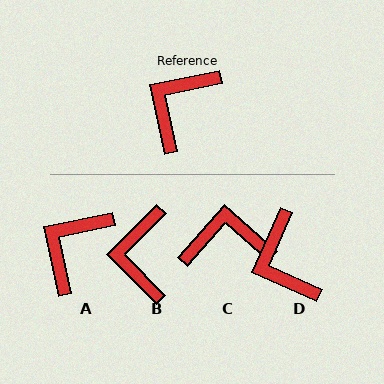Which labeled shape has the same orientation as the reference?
A.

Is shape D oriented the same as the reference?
No, it is off by about 54 degrees.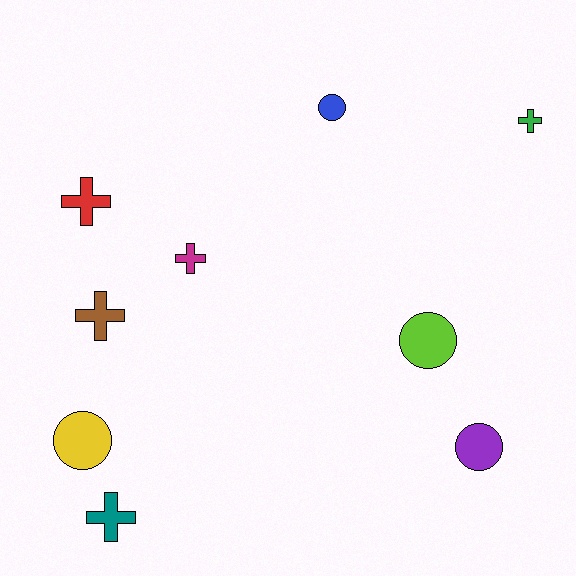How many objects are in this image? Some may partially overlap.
There are 9 objects.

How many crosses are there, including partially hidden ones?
There are 5 crosses.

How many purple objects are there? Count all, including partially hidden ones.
There is 1 purple object.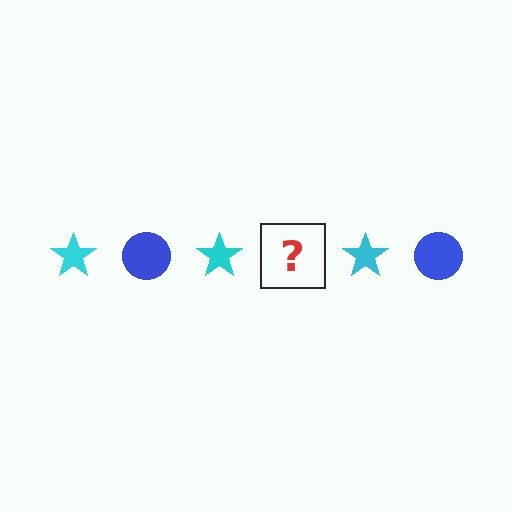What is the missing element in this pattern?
The missing element is a blue circle.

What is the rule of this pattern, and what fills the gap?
The rule is that the pattern alternates between cyan star and blue circle. The gap should be filled with a blue circle.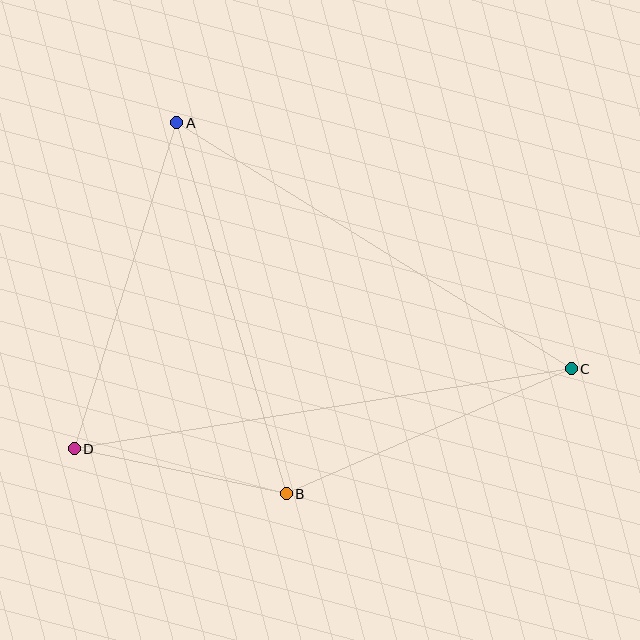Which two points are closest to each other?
Points B and D are closest to each other.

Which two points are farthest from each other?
Points C and D are farthest from each other.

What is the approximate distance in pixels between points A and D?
The distance between A and D is approximately 342 pixels.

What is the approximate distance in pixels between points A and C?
The distance between A and C is approximately 465 pixels.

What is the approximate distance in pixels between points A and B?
The distance between A and B is approximately 386 pixels.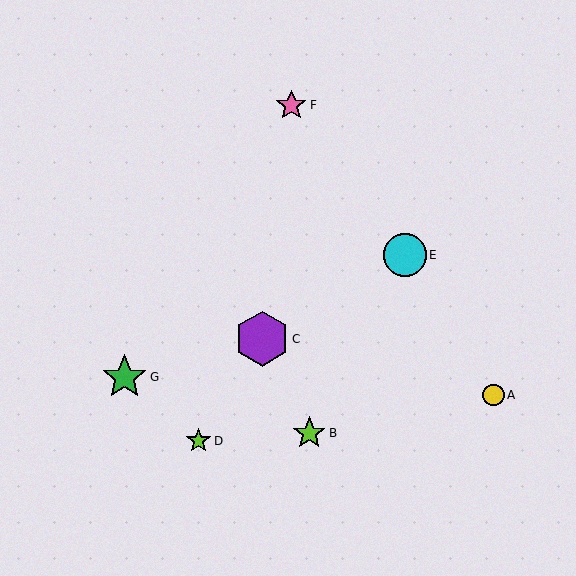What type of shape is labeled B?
Shape B is a lime star.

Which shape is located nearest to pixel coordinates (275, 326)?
The purple hexagon (labeled C) at (262, 339) is nearest to that location.